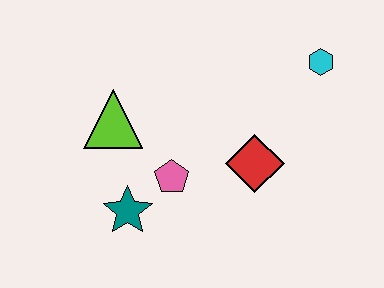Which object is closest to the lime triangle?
The pink pentagon is closest to the lime triangle.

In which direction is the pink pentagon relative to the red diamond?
The pink pentagon is to the left of the red diamond.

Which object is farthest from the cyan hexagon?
The teal star is farthest from the cyan hexagon.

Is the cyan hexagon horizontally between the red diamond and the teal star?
No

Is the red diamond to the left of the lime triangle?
No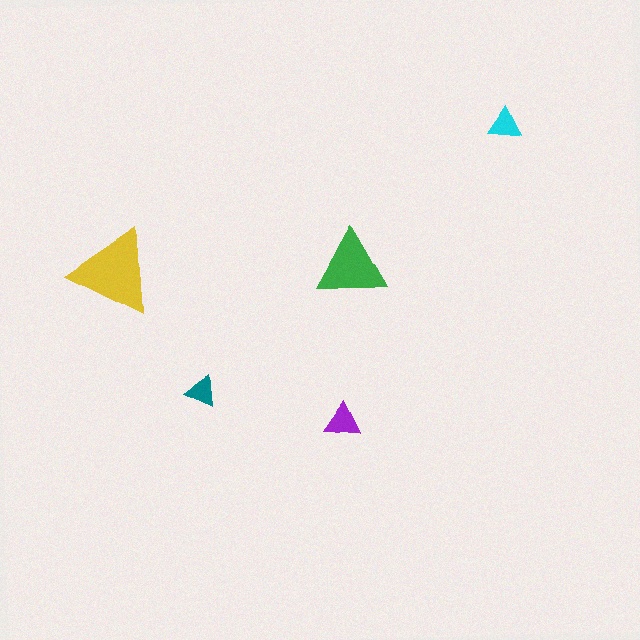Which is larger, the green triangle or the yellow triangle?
The yellow one.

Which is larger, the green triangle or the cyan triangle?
The green one.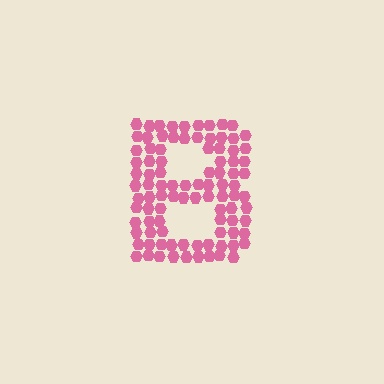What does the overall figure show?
The overall figure shows the letter B.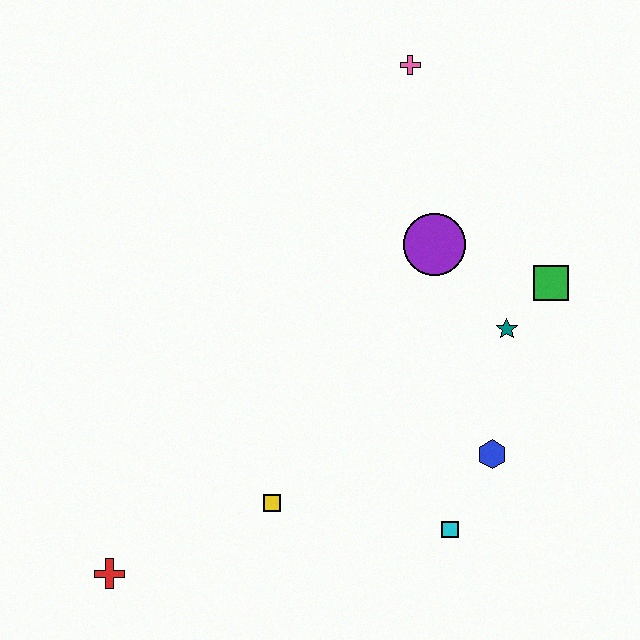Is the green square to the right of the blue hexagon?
Yes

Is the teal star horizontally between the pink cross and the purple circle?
No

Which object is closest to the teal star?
The green square is closest to the teal star.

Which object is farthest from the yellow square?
The pink cross is farthest from the yellow square.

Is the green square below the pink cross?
Yes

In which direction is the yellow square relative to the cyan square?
The yellow square is to the left of the cyan square.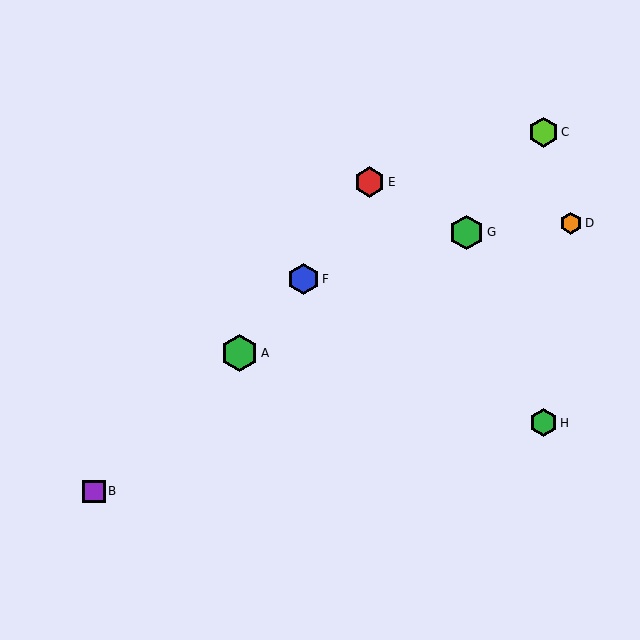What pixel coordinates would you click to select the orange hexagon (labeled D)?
Click at (571, 223) to select the orange hexagon D.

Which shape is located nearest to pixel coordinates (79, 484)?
The purple square (labeled B) at (94, 491) is nearest to that location.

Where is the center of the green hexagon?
The center of the green hexagon is at (543, 423).